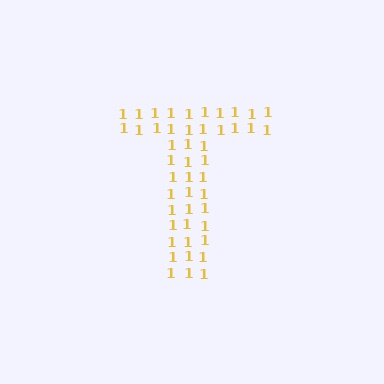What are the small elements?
The small elements are digit 1's.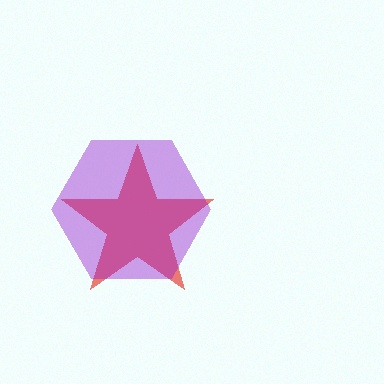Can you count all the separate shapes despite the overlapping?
Yes, there are 2 separate shapes.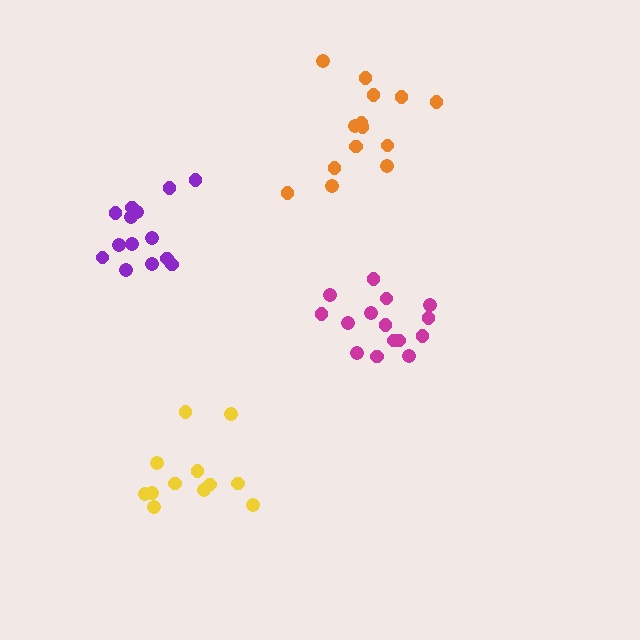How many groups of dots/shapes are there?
There are 4 groups.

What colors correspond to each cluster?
The clusters are colored: magenta, purple, orange, yellow.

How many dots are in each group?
Group 1: 15 dots, Group 2: 14 dots, Group 3: 14 dots, Group 4: 12 dots (55 total).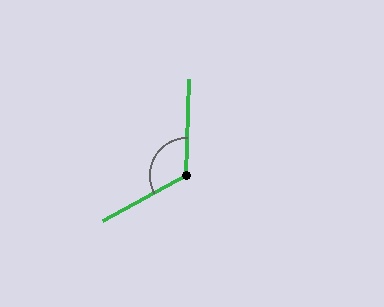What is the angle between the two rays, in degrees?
Approximately 120 degrees.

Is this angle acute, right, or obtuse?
It is obtuse.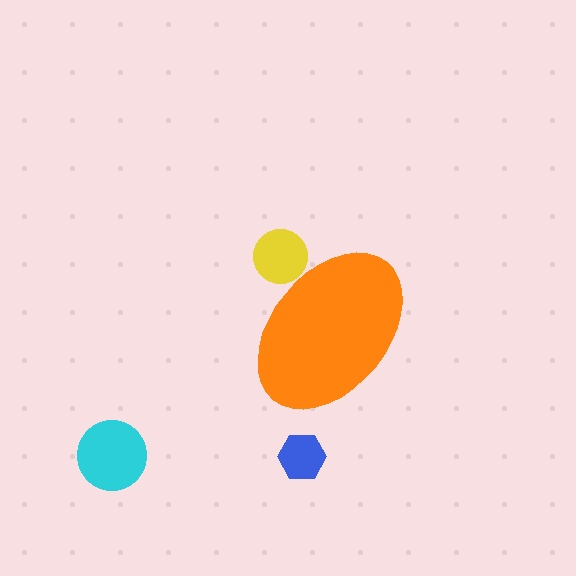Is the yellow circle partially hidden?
Yes, the yellow circle is partially hidden behind the orange ellipse.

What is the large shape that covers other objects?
An orange ellipse.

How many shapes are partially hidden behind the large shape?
1 shape is partially hidden.